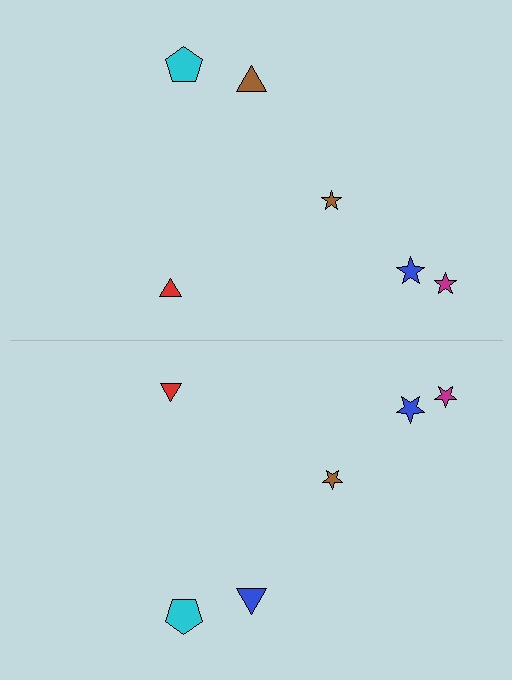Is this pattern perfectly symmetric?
No, the pattern is not perfectly symmetric. The blue triangle on the bottom side breaks the symmetry — its mirror counterpart is brown.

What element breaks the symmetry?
The blue triangle on the bottom side breaks the symmetry — its mirror counterpart is brown.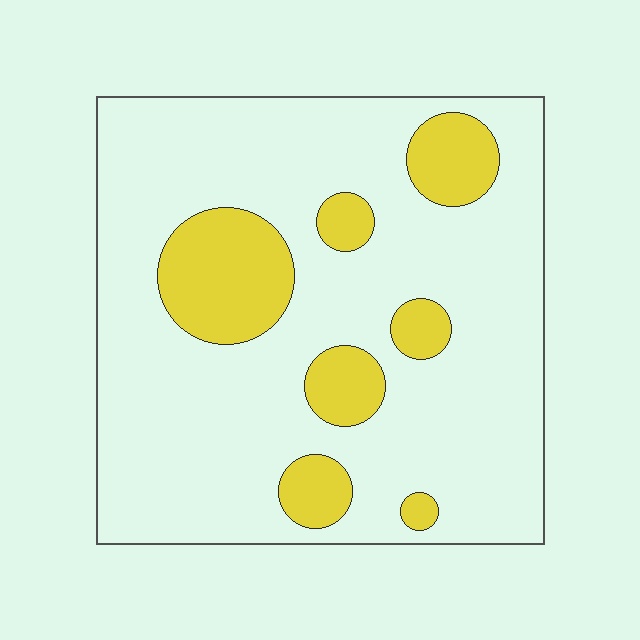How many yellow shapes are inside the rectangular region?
7.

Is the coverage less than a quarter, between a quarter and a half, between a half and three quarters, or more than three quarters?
Less than a quarter.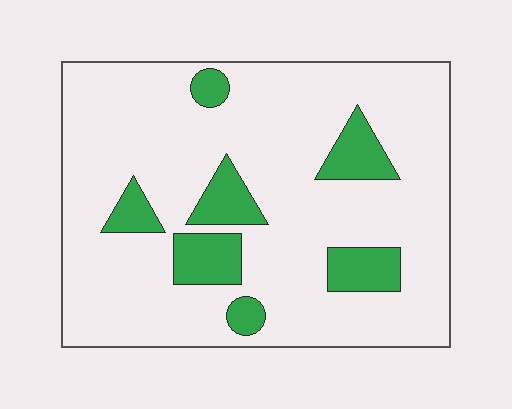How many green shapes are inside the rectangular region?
7.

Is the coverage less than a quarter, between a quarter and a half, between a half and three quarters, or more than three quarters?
Less than a quarter.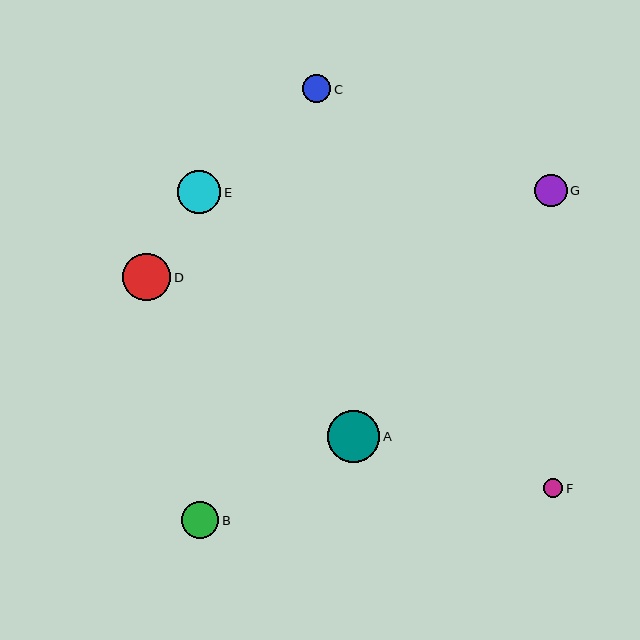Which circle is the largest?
Circle A is the largest with a size of approximately 52 pixels.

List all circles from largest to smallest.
From largest to smallest: A, D, E, B, G, C, F.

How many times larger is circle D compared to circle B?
Circle D is approximately 1.3 times the size of circle B.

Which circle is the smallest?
Circle F is the smallest with a size of approximately 20 pixels.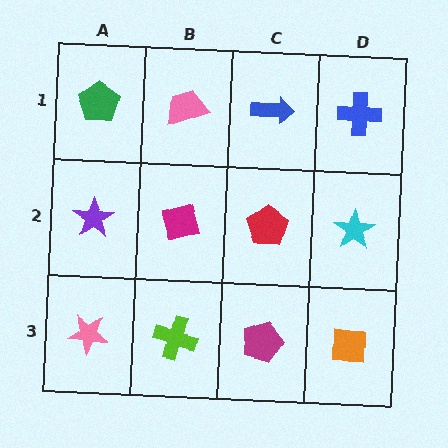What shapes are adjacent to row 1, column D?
A cyan star (row 2, column D), a blue arrow (row 1, column C).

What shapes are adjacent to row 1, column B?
A magenta square (row 2, column B), a green pentagon (row 1, column A), a blue arrow (row 1, column C).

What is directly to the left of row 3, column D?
A magenta pentagon.